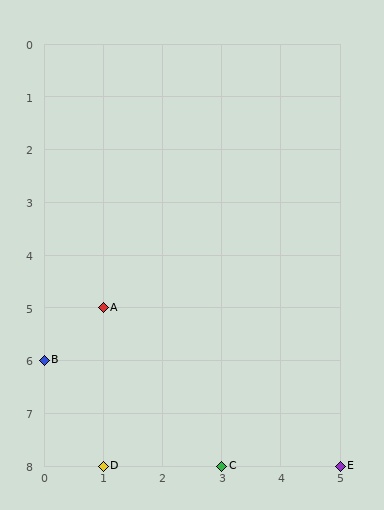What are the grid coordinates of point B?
Point B is at grid coordinates (0, 6).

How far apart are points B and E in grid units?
Points B and E are 5 columns and 2 rows apart (about 5.4 grid units diagonally).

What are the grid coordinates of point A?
Point A is at grid coordinates (1, 5).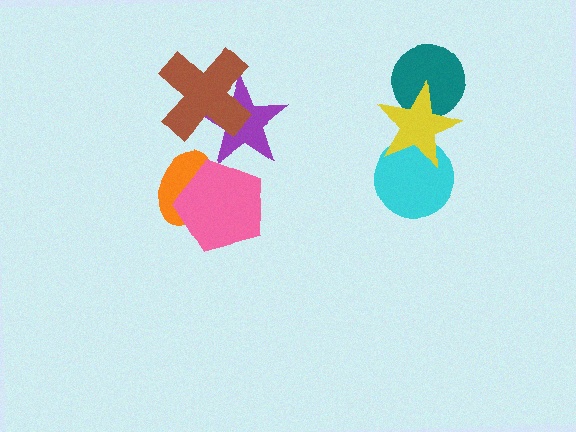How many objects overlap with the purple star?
2 objects overlap with the purple star.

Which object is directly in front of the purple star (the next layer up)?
The brown cross is directly in front of the purple star.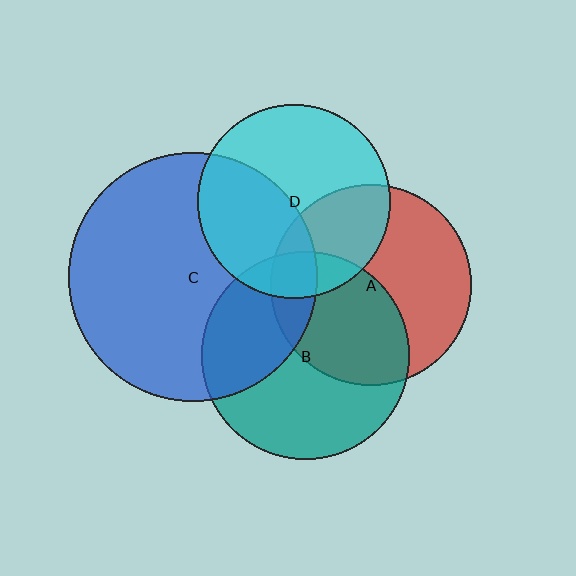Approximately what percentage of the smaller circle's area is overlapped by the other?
Approximately 40%.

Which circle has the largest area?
Circle C (blue).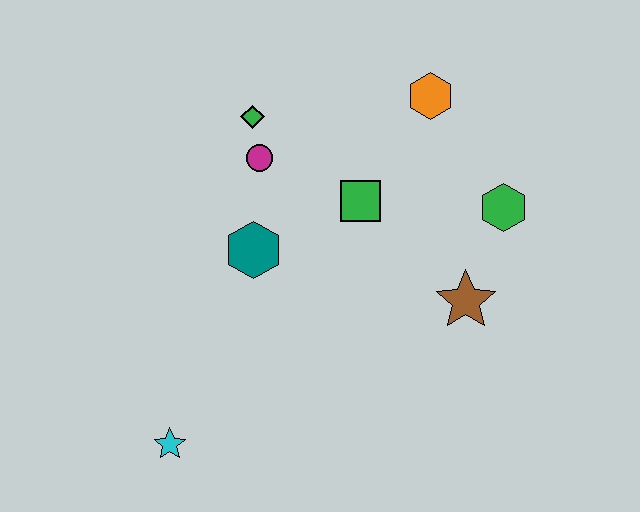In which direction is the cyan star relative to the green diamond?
The cyan star is below the green diamond.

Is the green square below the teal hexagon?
No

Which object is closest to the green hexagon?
The brown star is closest to the green hexagon.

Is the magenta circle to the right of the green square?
No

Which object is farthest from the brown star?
The cyan star is farthest from the brown star.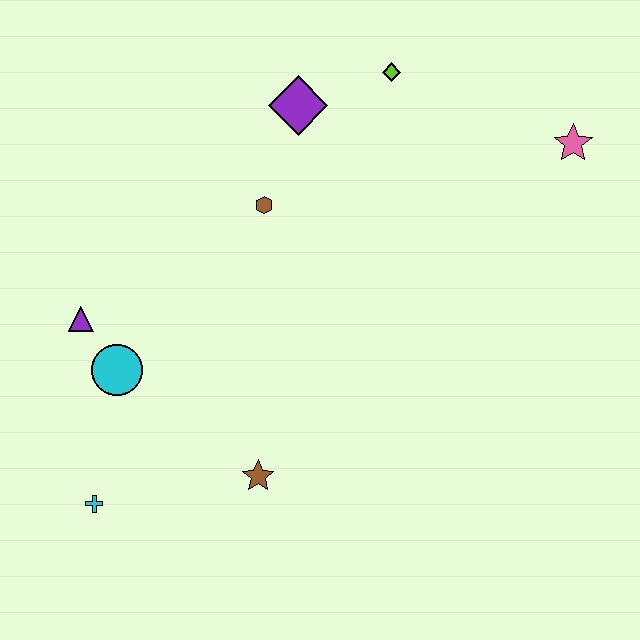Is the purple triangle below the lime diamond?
Yes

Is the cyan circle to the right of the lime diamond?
No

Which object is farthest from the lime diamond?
The cyan cross is farthest from the lime diamond.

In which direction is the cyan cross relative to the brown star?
The cyan cross is to the left of the brown star.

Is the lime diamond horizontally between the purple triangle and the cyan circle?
No